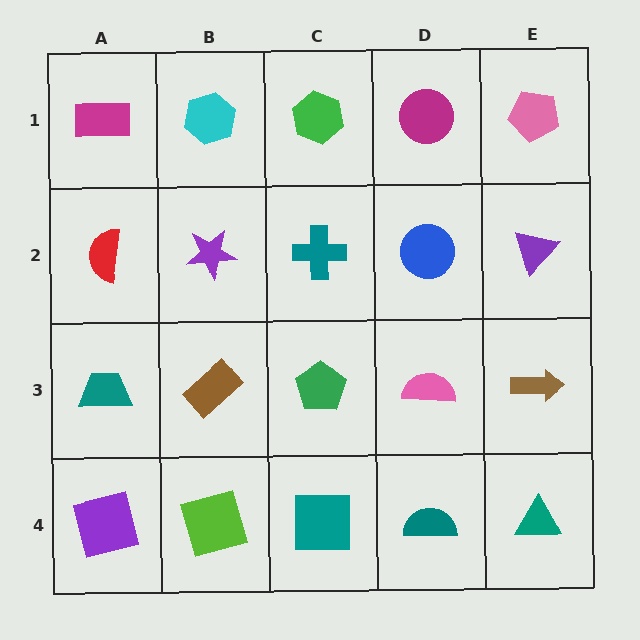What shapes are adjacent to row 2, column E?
A pink pentagon (row 1, column E), a brown arrow (row 3, column E), a blue circle (row 2, column D).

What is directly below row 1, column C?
A teal cross.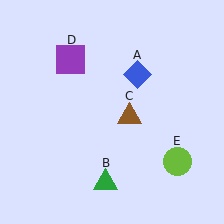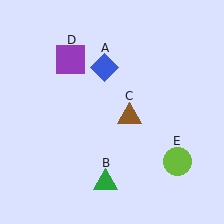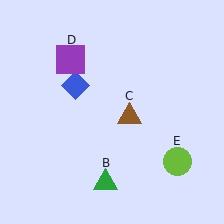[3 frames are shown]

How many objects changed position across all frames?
1 object changed position: blue diamond (object A).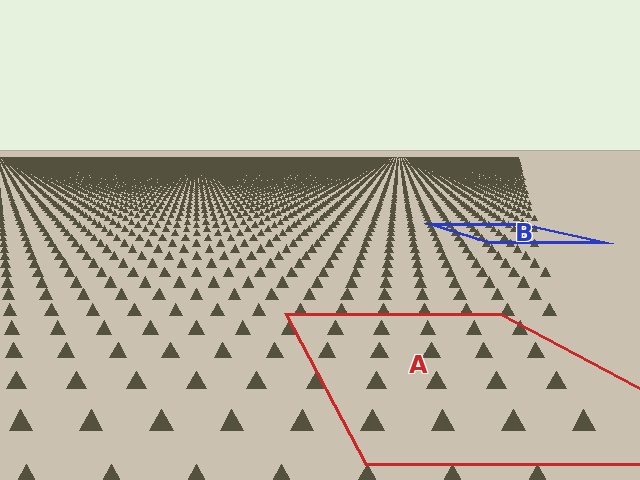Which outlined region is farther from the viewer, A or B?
Region B is farther from the viewer — the texture elements inside it appear smaller and more densely packed.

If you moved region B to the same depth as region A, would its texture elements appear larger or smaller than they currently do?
They would appear larger. At a closer depth, the same texture elements are projected at a bigger on-screen size.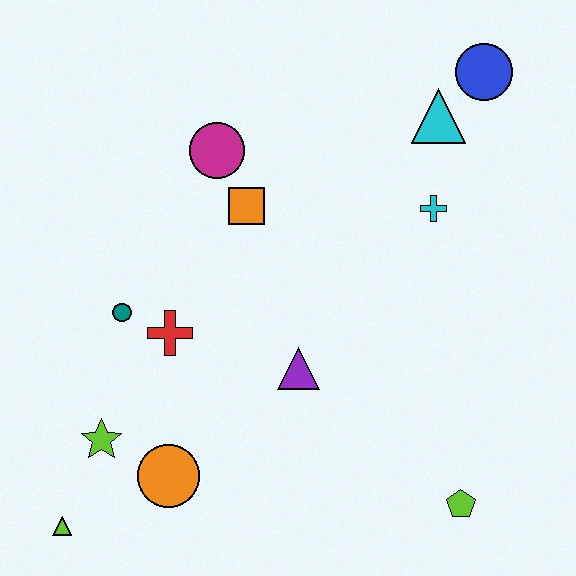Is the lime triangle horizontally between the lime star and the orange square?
No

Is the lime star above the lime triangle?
Yes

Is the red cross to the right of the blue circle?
No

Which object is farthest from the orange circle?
The blue circle is farthest from the orange circle.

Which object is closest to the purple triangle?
The red cross is closest to the purple triangle.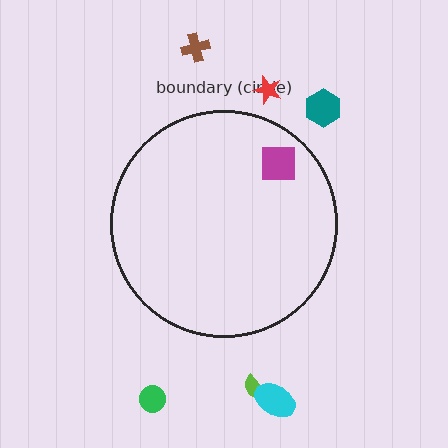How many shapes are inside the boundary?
1 inside, 6 outside.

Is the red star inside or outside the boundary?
Outside.